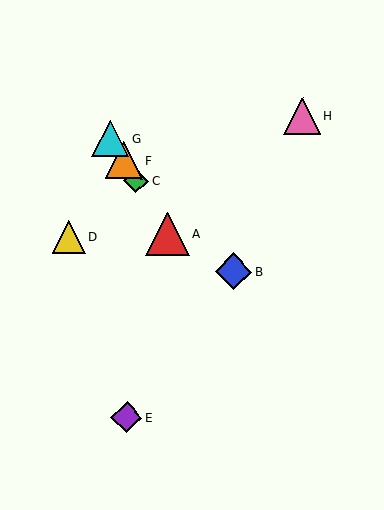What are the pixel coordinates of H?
Object H is at (302, 116).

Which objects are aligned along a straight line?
Objects A, C, F, G are aligned along a straight line.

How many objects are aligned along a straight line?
4 objects (A, C, F, G) are aligned along a straight line.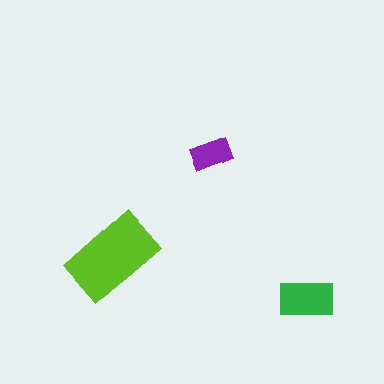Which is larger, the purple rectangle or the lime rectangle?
The lime one.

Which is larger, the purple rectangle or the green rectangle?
The green one.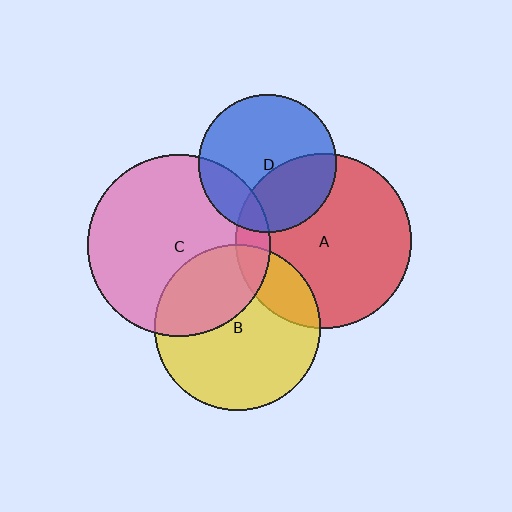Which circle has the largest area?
Circle C (pink).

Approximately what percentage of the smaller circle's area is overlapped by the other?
Approximately 20%.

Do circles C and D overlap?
Yes.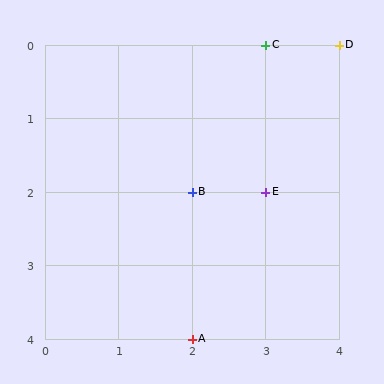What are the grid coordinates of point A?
Point A is at grid coordinates (2, 4).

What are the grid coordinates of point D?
Point D is at grid coordinates (4, 0).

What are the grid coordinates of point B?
Point B is at grid coordinates (2, 2).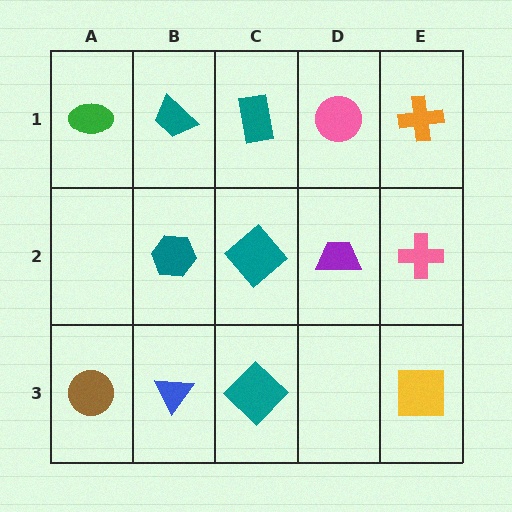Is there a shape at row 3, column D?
No, that cell is empty.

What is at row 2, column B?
A teal hexagon.